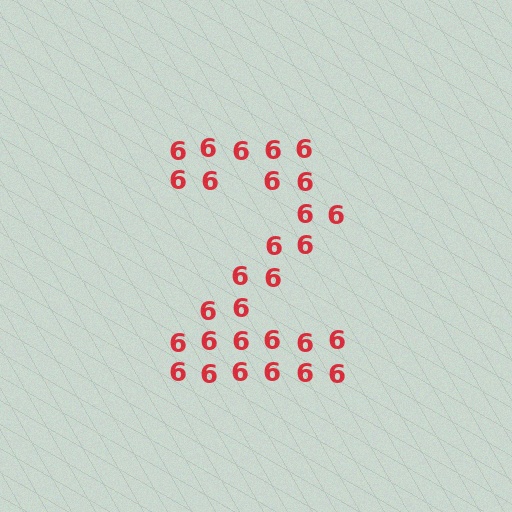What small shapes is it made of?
It is made of small digit 6's.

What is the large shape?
The large shape is the digit 2.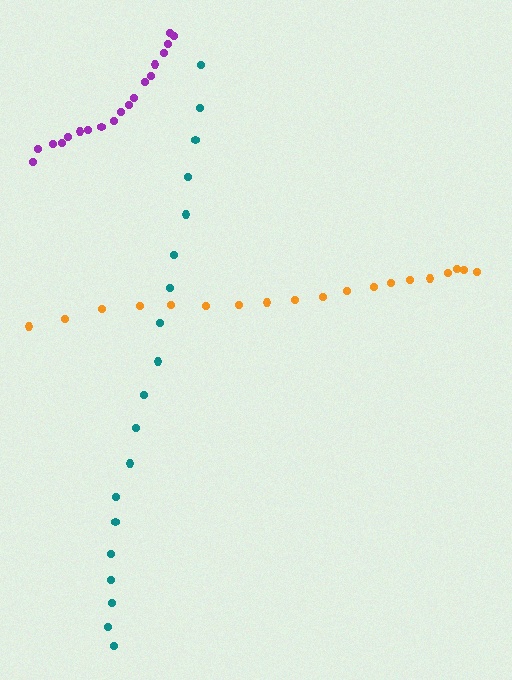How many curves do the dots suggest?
There are 3 distinct paths.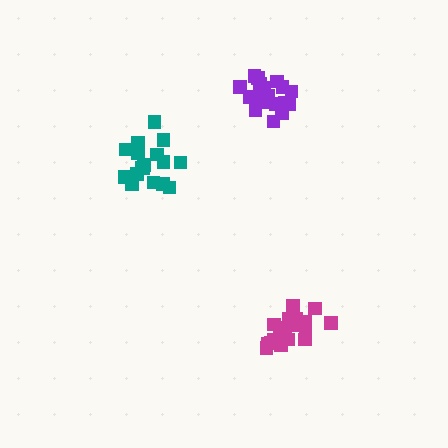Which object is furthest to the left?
The teal cluster is leftmost.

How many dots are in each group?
Group 1: 19 dots, Group 2: 17 dots, Group 3: 19 dots (55 total).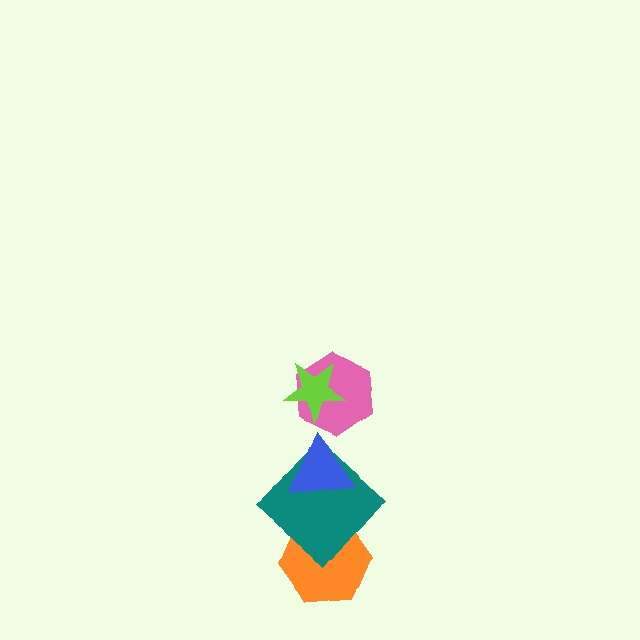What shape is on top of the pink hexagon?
The lime star is on top of the pink hexagon.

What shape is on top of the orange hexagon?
The teal diamond is on top of the orange hexagon.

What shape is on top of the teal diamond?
The blue triangle is on top of the teal diamond.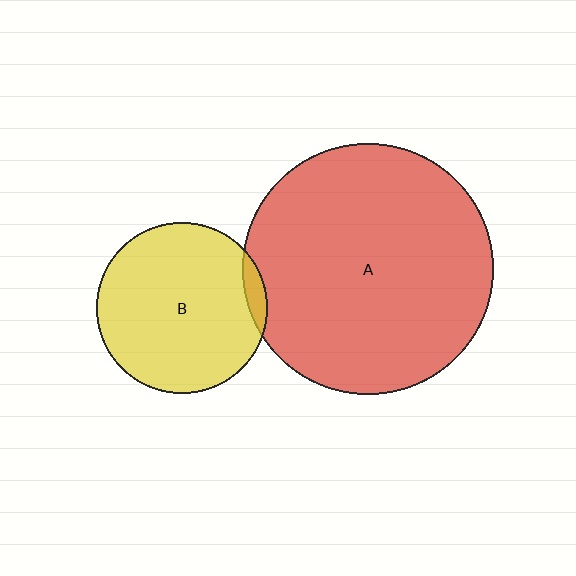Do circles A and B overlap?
Yes.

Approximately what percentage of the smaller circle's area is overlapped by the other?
Approximately 5%.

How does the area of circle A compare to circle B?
Approximately 2.1 times.